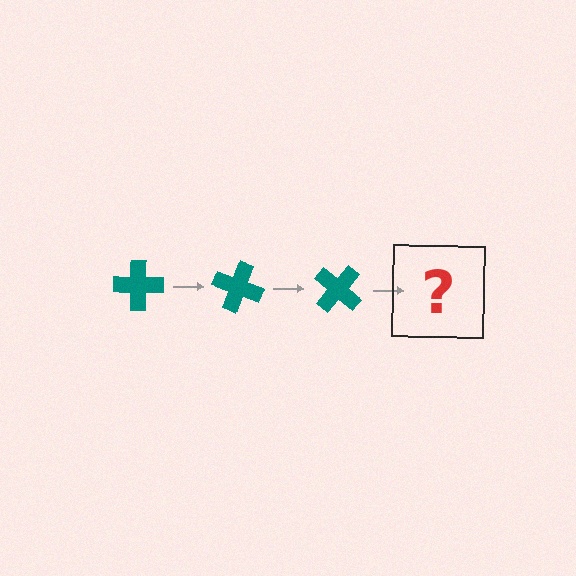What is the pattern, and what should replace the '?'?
The pattern is that the cross rotates 20 degrees each step. The '?' should be a teal cross rotated 60 degrees.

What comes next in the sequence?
The next element should be a teal cross rotated 60 degrees.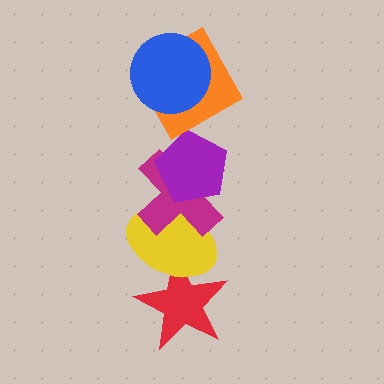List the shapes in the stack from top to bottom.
From top to bottom: the blue circle, the orange square, the purple pentagon, the magenta cross, the yellow ellipse, the red star.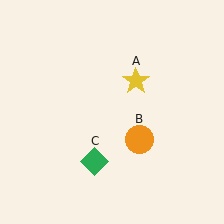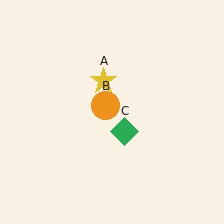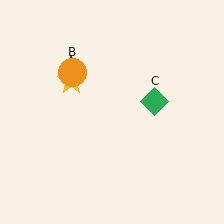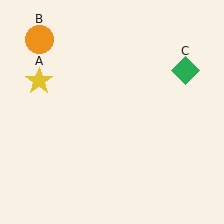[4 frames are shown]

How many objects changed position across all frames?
3 objects changed position: yellow star (object A), orange circle (object B), green diamond (object C).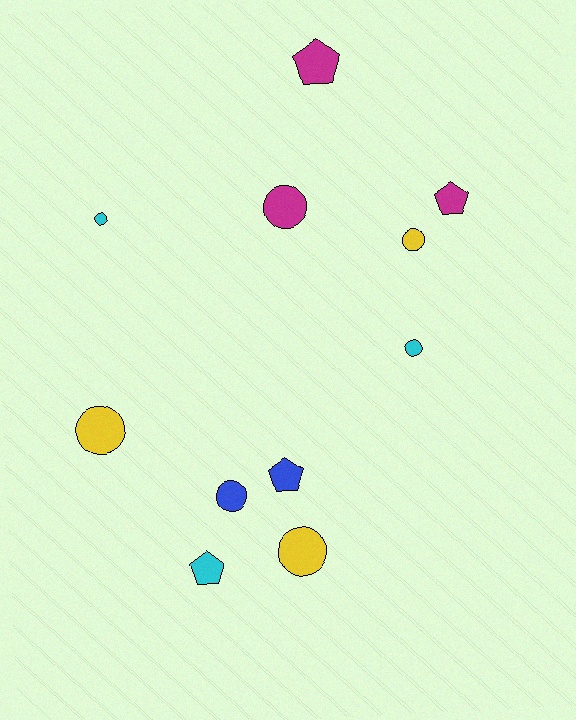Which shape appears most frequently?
Circle, with 7 objects.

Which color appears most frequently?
Yellow, with 3 objects.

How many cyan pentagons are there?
There is 1 cyan pentagon.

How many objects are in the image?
There are 11 objects.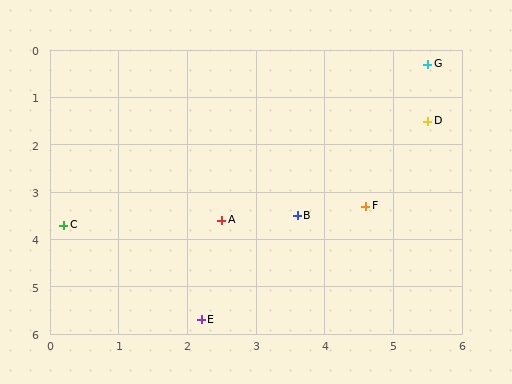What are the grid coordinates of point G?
Point G is at approximately (5.5, 0.3).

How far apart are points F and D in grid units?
Points F and D are about 2.0 grid units apart.